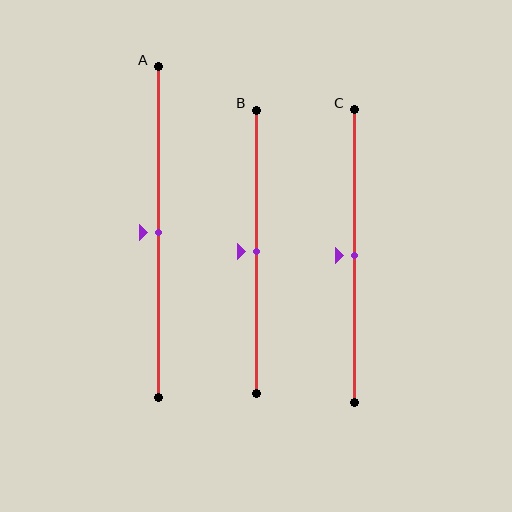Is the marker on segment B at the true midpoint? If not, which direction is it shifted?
Yes, the marker on segment B is at the true midpoint.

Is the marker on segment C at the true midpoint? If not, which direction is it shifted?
Yes, the marker on segment C is at the true midpoint.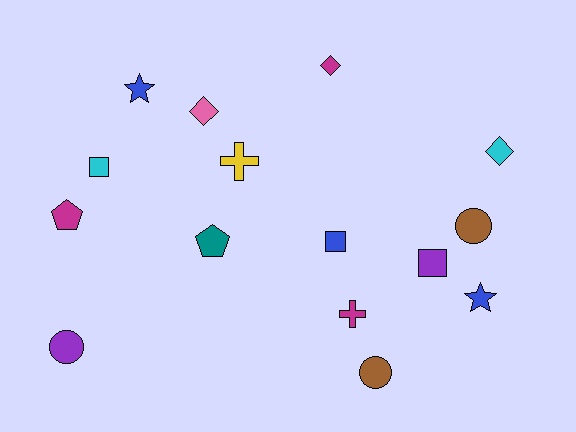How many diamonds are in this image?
There are 3 diamonds.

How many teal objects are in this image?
There is 1 teal object.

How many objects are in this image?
There are 15 objects.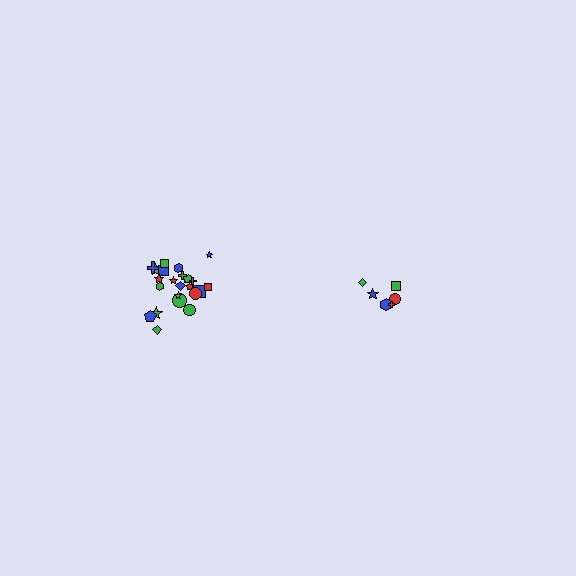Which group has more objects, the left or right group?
The left group.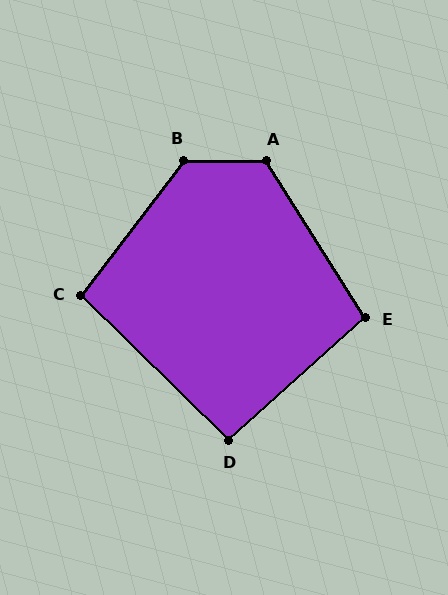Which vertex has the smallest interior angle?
D, at approximately 94 degrees.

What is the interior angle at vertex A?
Approximately 123 degrees (obtuse).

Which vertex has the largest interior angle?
B, at approximately 127 degrees.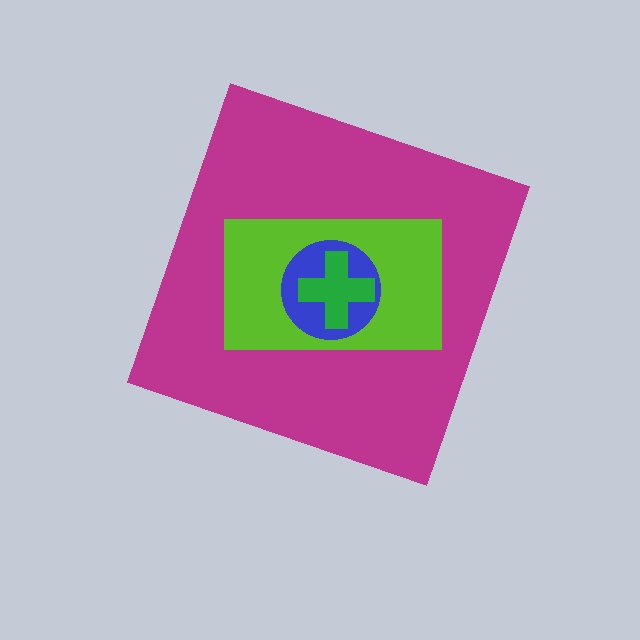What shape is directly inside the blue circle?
The green cross.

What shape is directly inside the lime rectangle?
The blue circle.